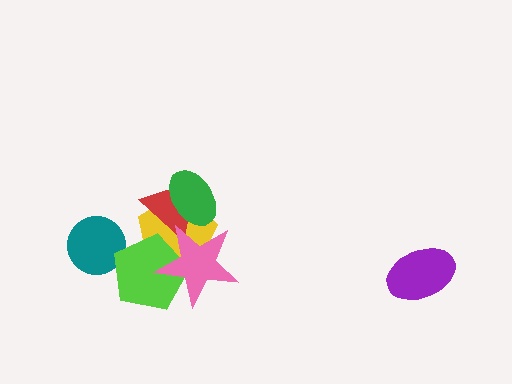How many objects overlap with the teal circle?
1 object overlaps with the teal circle.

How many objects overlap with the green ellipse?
3 objects overlap with the green ellipse.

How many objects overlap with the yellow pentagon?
4 objects overlap with the yellow pentagon.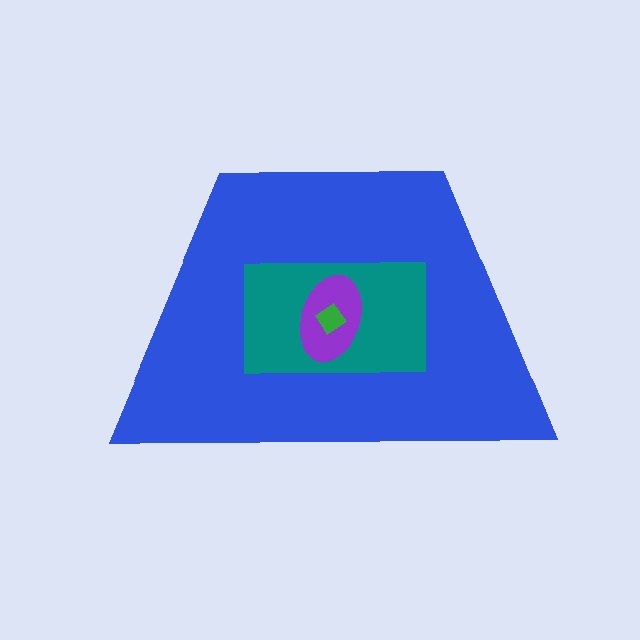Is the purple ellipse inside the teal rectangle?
Yes.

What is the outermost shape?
The blue trapezoid.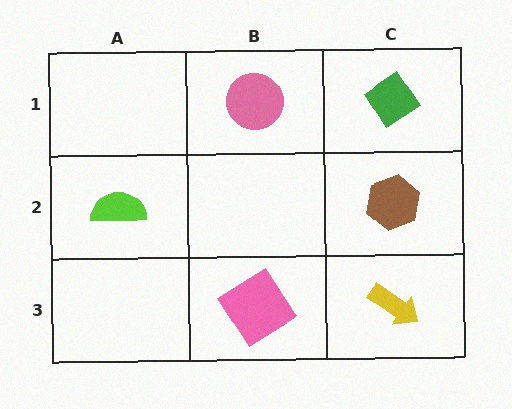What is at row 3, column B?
A pink diamond.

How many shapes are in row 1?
2 shapes.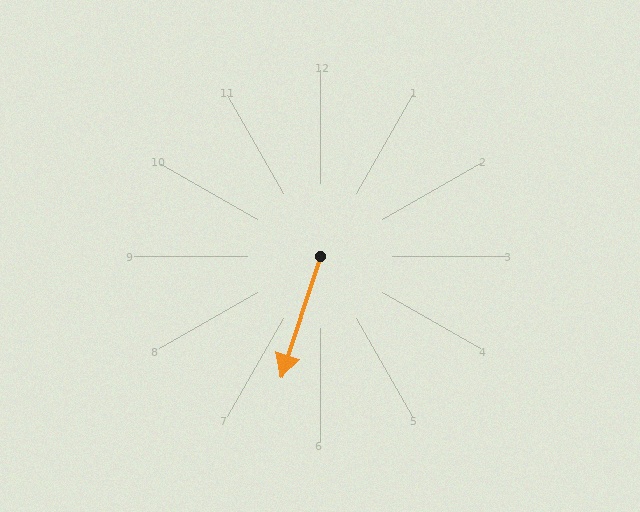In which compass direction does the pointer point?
South.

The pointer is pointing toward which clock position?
Roughly 7 o'clock.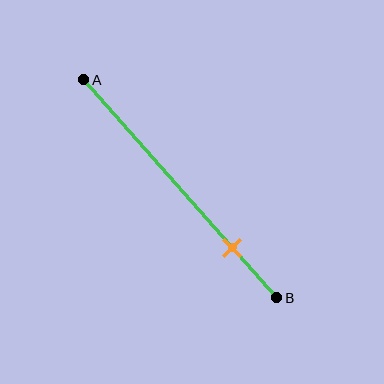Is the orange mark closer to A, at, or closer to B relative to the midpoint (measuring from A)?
The orange mark is closer to point B than the midpoint of segment AB.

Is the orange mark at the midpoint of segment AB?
No, the mark is at about 75% from A, not at the 50% midpoint.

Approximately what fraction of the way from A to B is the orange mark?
The orange mark is approximately 75% of the way from A to B.